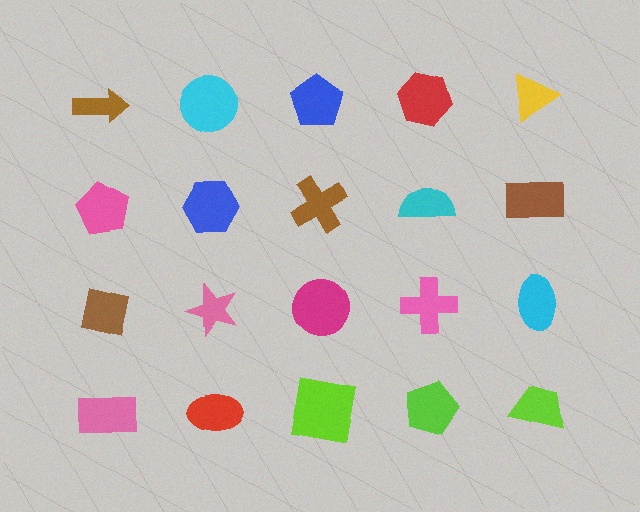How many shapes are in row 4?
5 shapes.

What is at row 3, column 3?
A magenta circle.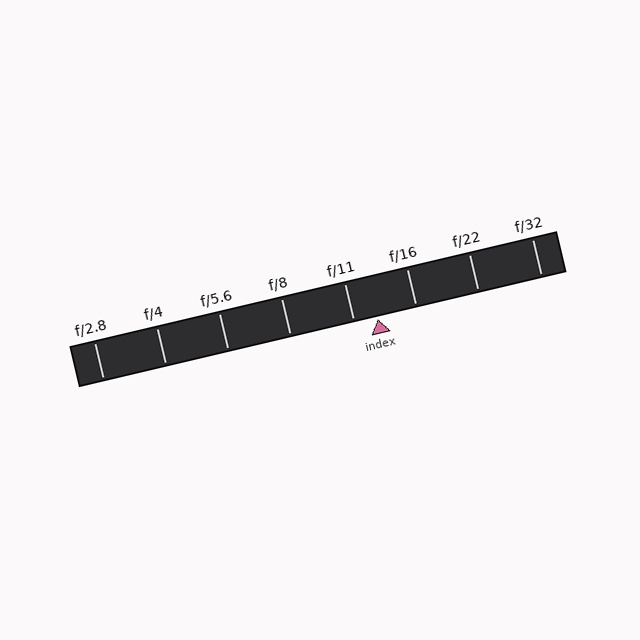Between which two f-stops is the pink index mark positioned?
The index mark is between f/11 and f/16.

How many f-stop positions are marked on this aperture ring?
There are 8 f-stop positions marked.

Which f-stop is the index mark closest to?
The index mark is closest to f/11.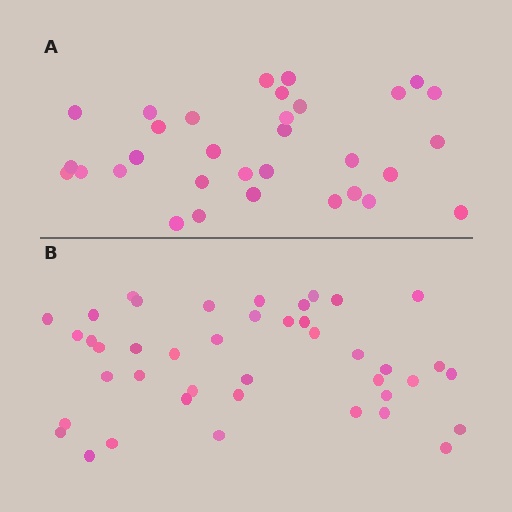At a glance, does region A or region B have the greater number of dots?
Region B (the bottom region) has more dots.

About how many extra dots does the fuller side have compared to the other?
Region B has roughly 10 or so more dots than region A.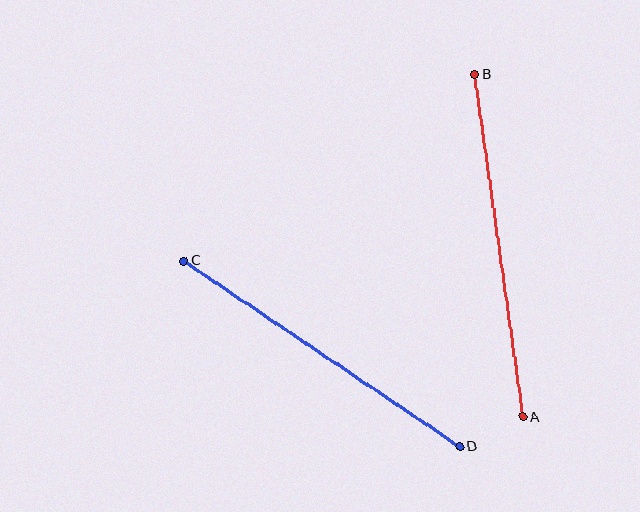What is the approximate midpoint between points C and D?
The midpoint is at approximately (322, 354) pixels.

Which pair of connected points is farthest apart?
Points A and B are farthest apart.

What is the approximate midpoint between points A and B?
The midpoint is at approximately (499, 246) pixels.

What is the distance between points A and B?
The distance is approximately 346 pixels.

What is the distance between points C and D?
The distance is approximately 333 pixels.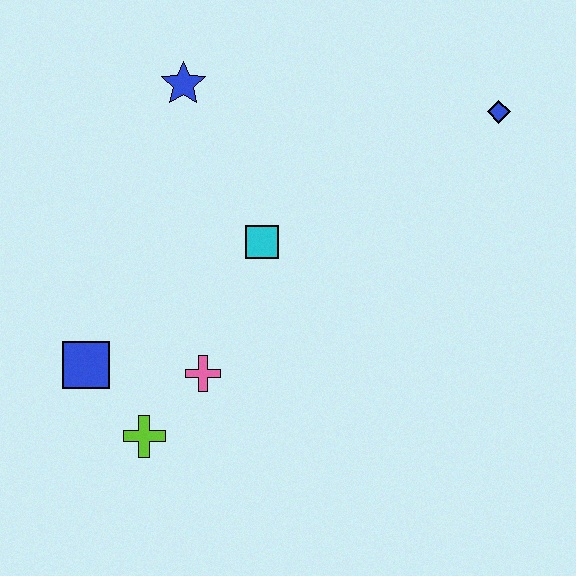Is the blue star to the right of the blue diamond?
No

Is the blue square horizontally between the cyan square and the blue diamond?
No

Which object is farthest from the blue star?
The lime cross is farthest from the blue star.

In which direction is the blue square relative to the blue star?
The blue square is below the blue star.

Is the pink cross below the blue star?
Yes